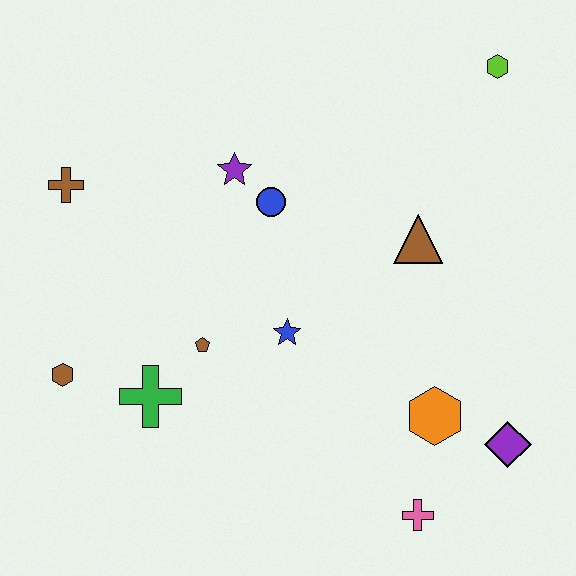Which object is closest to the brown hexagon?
The green cross is closest to the brown hexagon.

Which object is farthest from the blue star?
The lime hexagon is farthest from the blue star.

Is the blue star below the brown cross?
Yes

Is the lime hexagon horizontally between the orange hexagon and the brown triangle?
No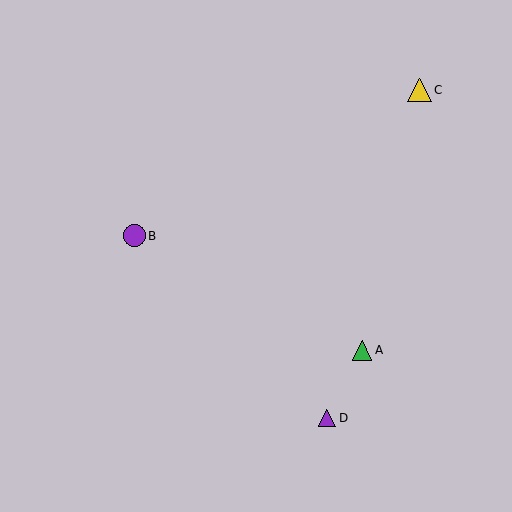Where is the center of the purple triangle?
The center of the purple triangle is at (327, 418).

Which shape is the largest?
The yellow triangle (labeled C) is the largest.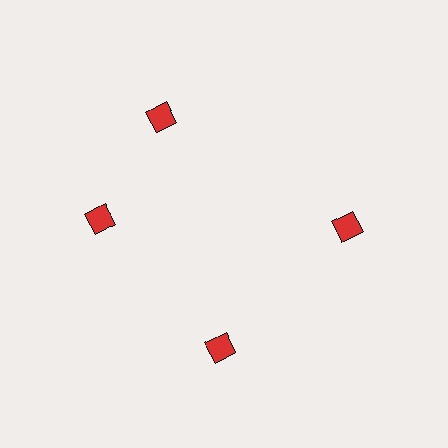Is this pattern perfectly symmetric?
No. The 4 red diamonds are arranged in a ring, but one element near the 12 o'clock position is rotated out of alignment along the ring, breaking the 4-fold rotational symmetry.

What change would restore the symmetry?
The symmetry would be restored by rotating it back into even spacing with its neighbors so that all 4 diamonds sit at equal angles and equal distance from the center.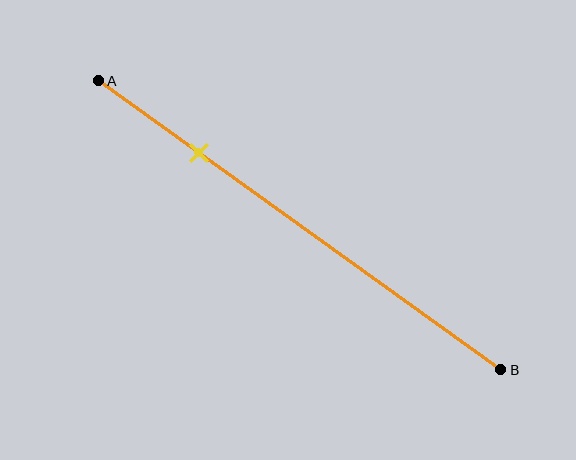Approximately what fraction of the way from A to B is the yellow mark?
The yellow mark is approximately 25% of the way from A to B.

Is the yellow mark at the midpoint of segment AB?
No, the mark is at about 25% from A, not at the 50% midpoint.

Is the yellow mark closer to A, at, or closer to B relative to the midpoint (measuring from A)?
The yellow mark is closer to point A than the midpoint of segment AB.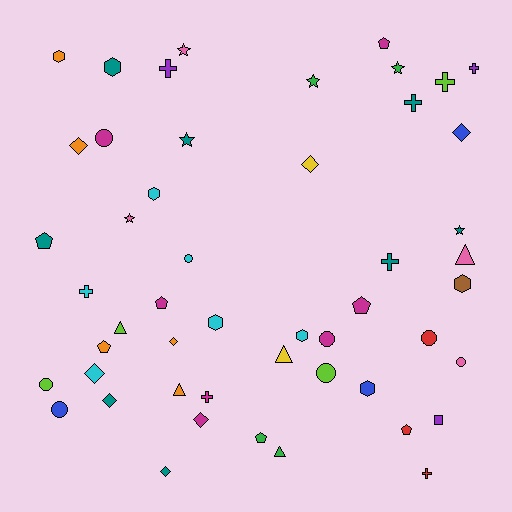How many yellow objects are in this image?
There are 2 yellow objects.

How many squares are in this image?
There is 1 square.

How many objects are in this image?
There are 50 objects.